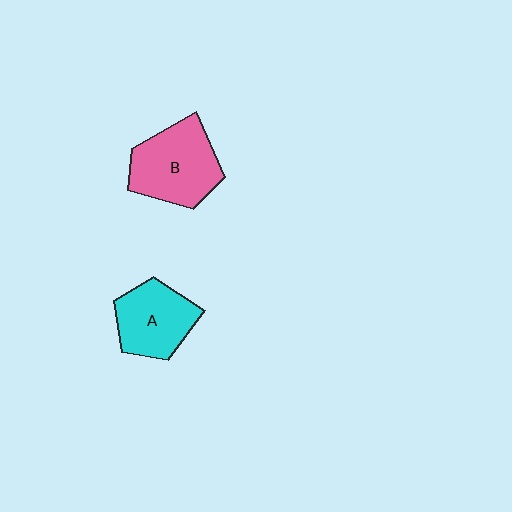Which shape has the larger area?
Shape B (pink).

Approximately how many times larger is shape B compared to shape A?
Approximately 1.2 times.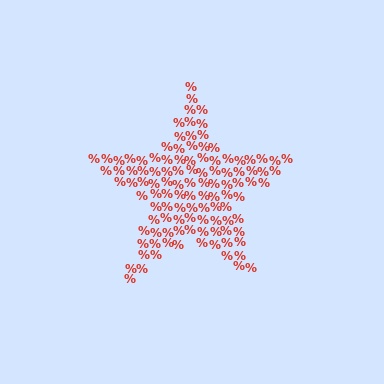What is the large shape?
The large shape is a star.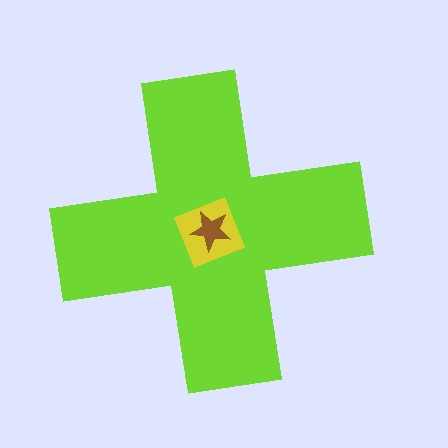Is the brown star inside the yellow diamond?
Yes.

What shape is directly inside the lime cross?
The yellow diamond.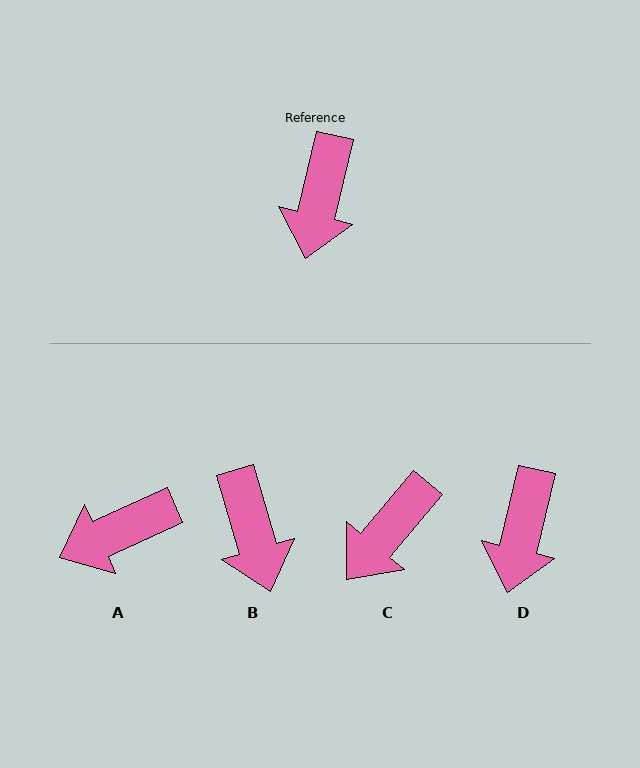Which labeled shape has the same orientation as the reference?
D.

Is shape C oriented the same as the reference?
No, it is off by about 27 degrees.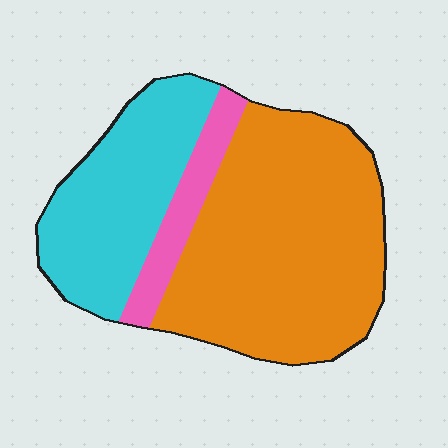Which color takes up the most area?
Orange, at roughly 60%.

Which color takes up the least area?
Pink, at roughly 10%.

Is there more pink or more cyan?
Cyan.